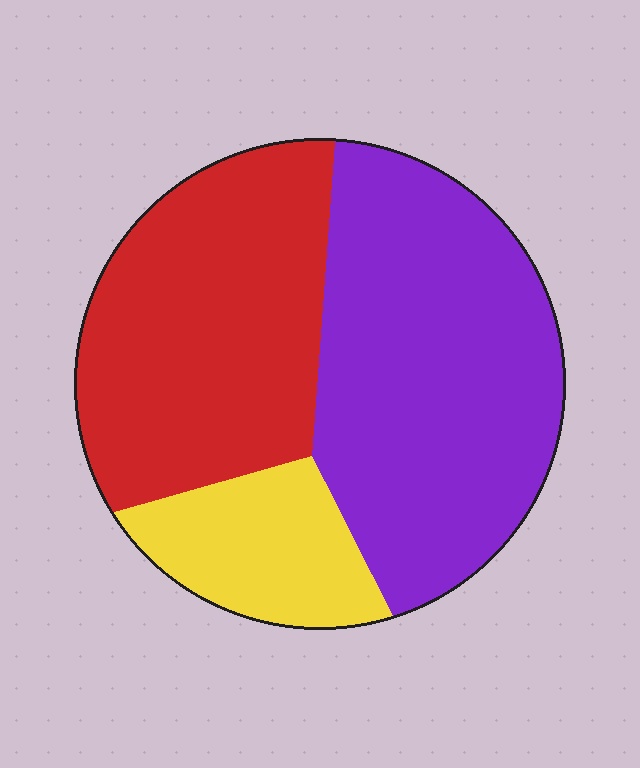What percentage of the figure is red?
Red takes up between a quarter and a half of the figure.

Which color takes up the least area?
Yellow, at roughly 15%.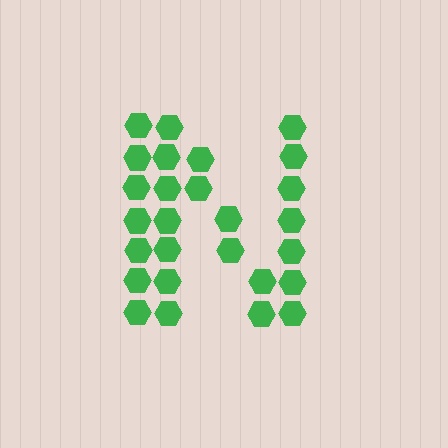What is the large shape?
The large shape is the letter N.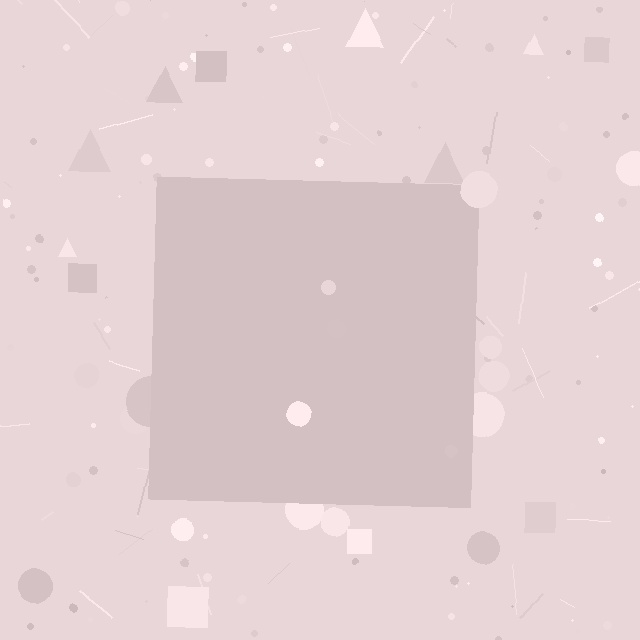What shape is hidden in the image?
A square is hidden in the image.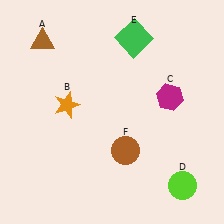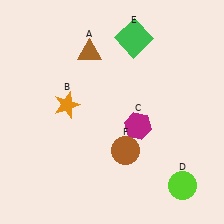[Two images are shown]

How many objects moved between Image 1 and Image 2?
2 objects moved between the two images.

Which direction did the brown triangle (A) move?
The brown triangle (A) moved right.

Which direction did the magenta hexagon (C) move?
The magenta hexagon (C) moved left.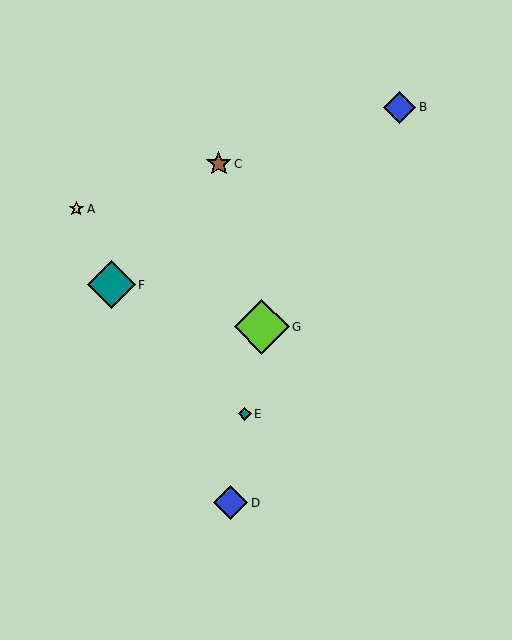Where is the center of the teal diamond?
The center of the teal diamond is at (245, 414).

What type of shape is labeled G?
Shape G is a lime diamond.